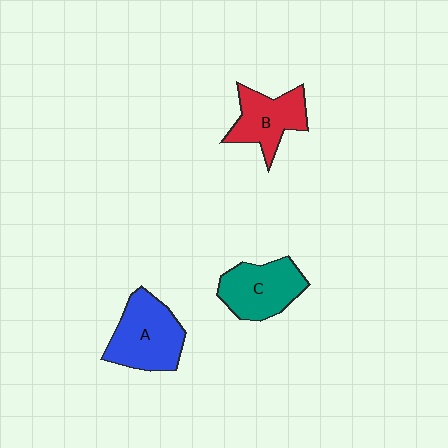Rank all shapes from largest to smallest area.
From largest to smallest: A (blue), C (teal), B (red).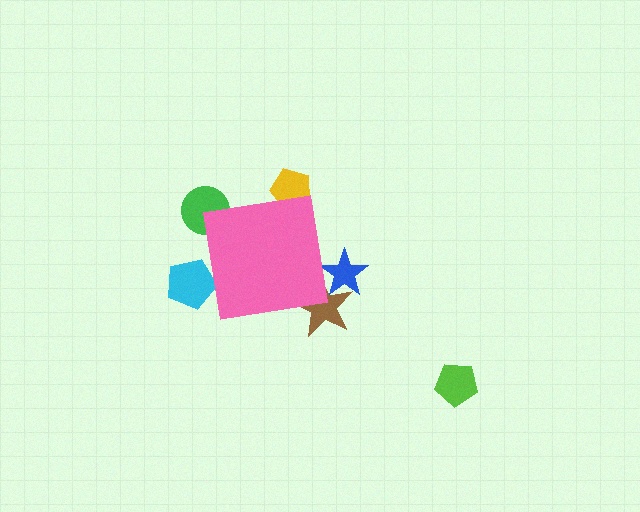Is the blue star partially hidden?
Yes, the blue star is partially hidden behind the pink square.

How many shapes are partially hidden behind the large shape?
5 shapes are partially hidden.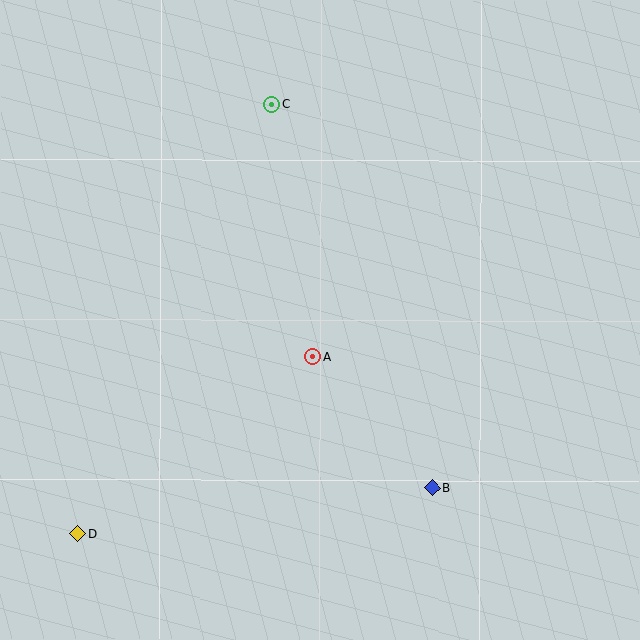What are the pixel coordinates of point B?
Point B is at (433, 488).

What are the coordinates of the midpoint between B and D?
The midpoint between B and D is at (255, 511).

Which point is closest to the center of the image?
Point A at (313, 356) is closest to the center.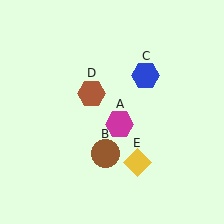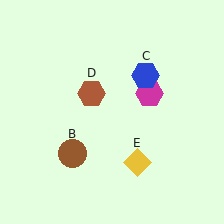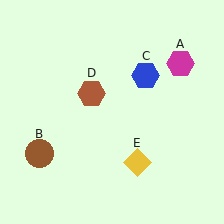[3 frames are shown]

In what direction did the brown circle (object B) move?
The brown circle (object B) moved left.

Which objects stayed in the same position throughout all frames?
Blue hexagon (object C) and brown hexagon (object D) and yellow diamond (object E) remained stationary.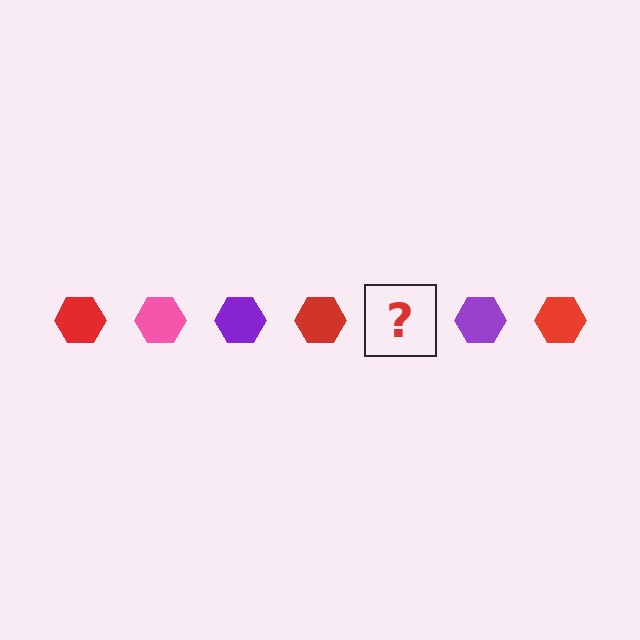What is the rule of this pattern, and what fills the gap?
The rule is that the pattern cycles through red, pink, purple hexagons. The gap should be filled with a pink hexagon.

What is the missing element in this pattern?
The missing element is a pink hexagon.